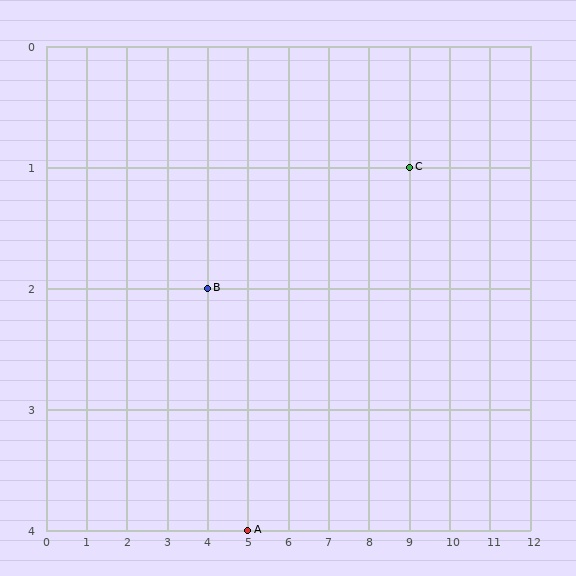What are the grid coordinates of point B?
Point B is at grid coordinates (4, 2).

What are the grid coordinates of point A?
Point A is at grid coordinates (5, 4).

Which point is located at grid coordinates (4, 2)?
Point B is at (4, 2).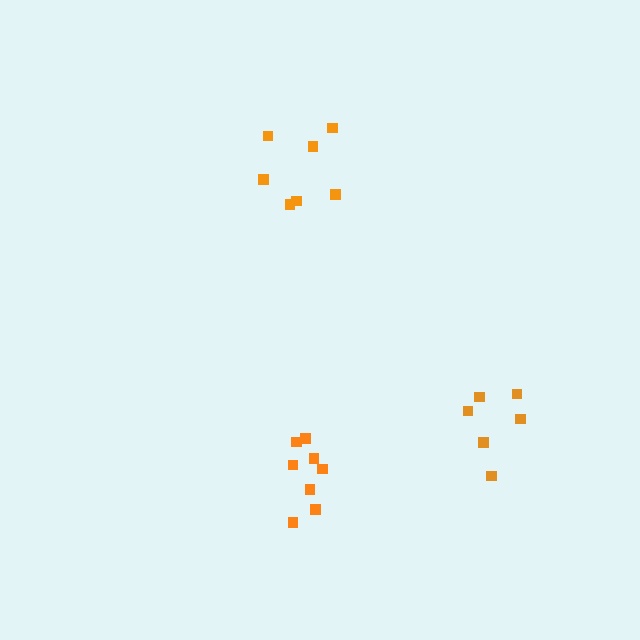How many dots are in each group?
Group 1: 7 dots, Group 2: 8 dots, Group 3: 6 dots (21 total).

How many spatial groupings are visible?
There are 3 spatial groupings.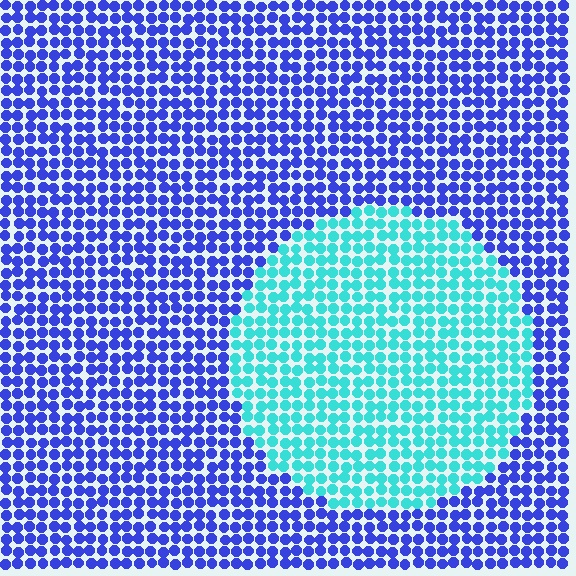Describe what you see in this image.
The image is filled with small blue elements in a uniform arrangement. A circle-shaped region is visible where the elements are tinted to a slightly different hue, forming a subtle color boundary.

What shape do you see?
I see a circle.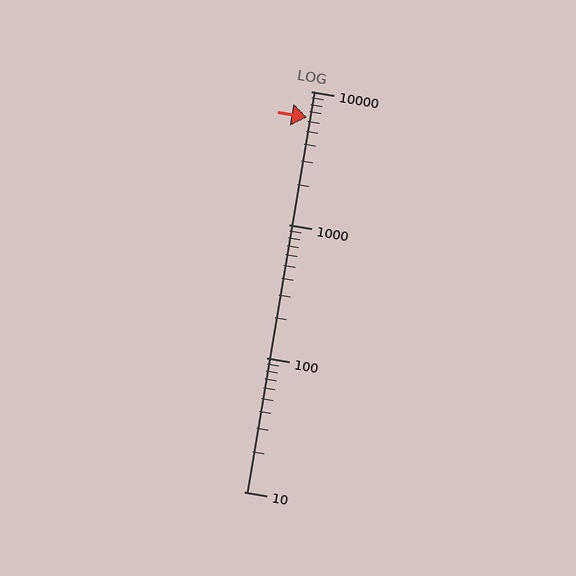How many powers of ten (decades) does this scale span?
The scale spans 3 decades, from 10 to 10000.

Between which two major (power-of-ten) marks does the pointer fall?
The pointer is between 1000 and 10000.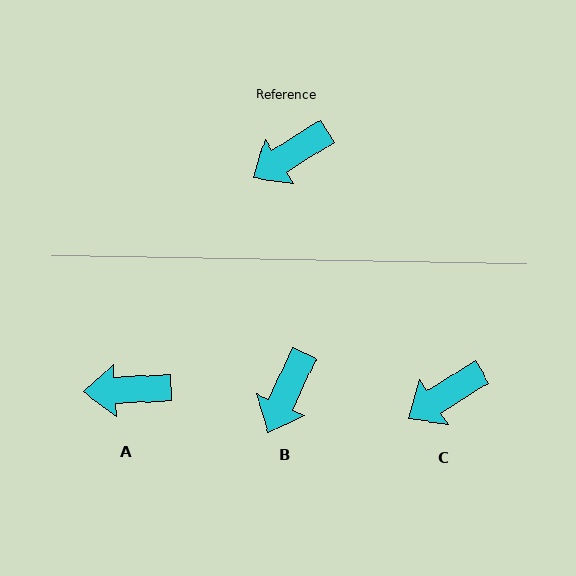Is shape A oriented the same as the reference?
No, it is off by about 29 degrees.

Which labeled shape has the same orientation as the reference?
C.